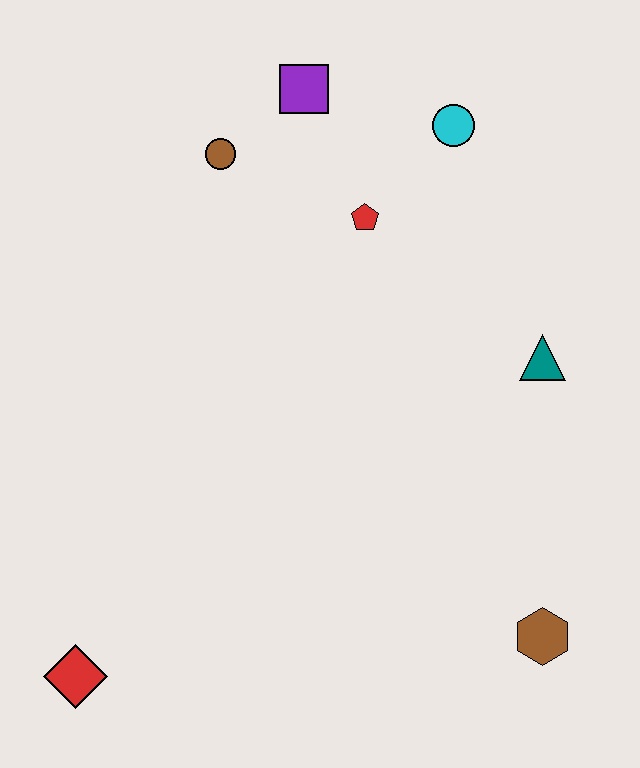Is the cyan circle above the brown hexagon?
Yes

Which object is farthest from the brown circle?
The brown hexagon is farthest from the brown circle.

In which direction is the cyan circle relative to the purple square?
The cyan circle is to the right of the purple square.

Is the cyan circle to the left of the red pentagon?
No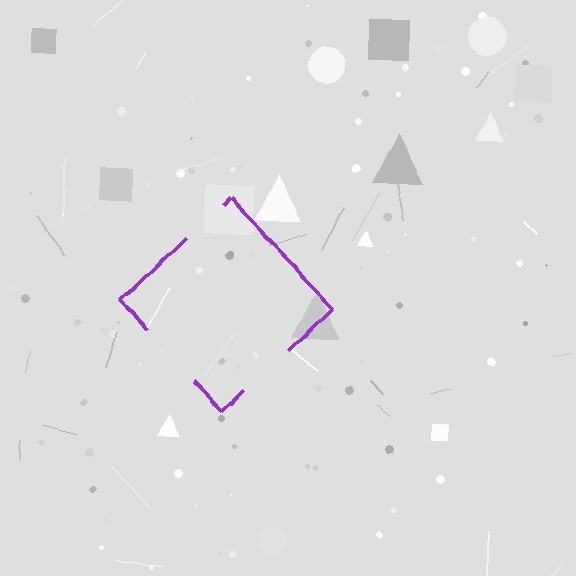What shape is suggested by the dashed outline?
The dashed outline suggests a diamond.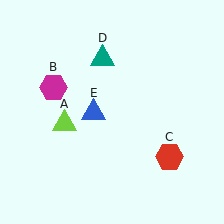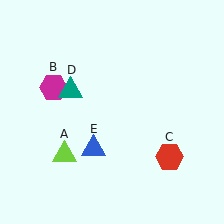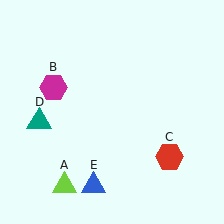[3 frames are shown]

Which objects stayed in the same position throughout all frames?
Magenta hexagon (object B) and red hexagon (object C) remained stationary.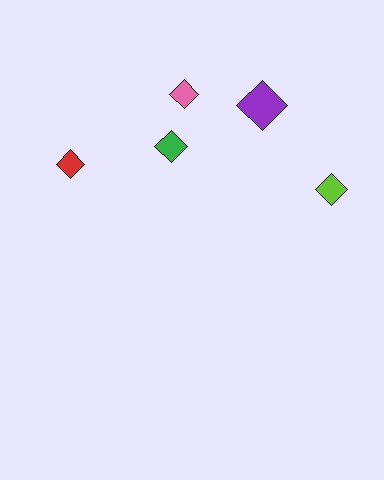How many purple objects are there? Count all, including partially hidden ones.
There is 1 purple object.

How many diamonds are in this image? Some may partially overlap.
There are 5 diamonds.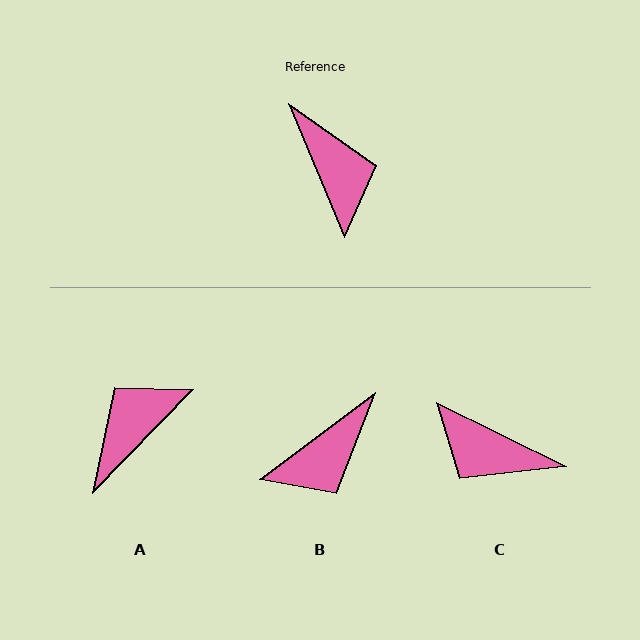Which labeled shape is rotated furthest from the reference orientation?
C, about 139 degrees away.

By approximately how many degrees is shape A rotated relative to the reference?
Approximately 113 degrees counter-clockwise.